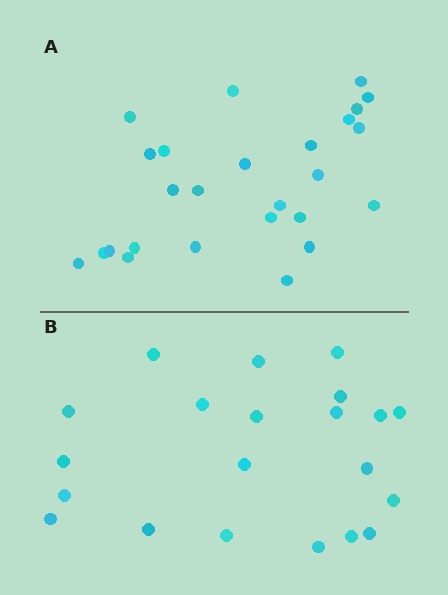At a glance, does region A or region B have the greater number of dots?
Region A (the top region) has more dots.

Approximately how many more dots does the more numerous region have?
Region A has about 5 more dots than region B.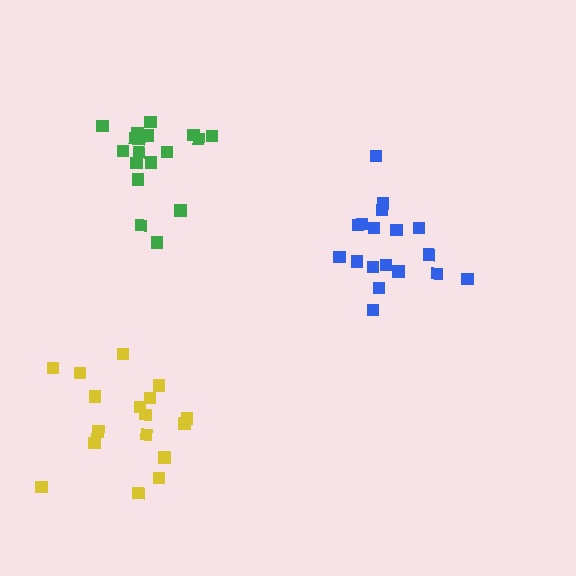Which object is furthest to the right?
The blue cluster is rightmost.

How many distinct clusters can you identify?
There are 3 distinct clusters.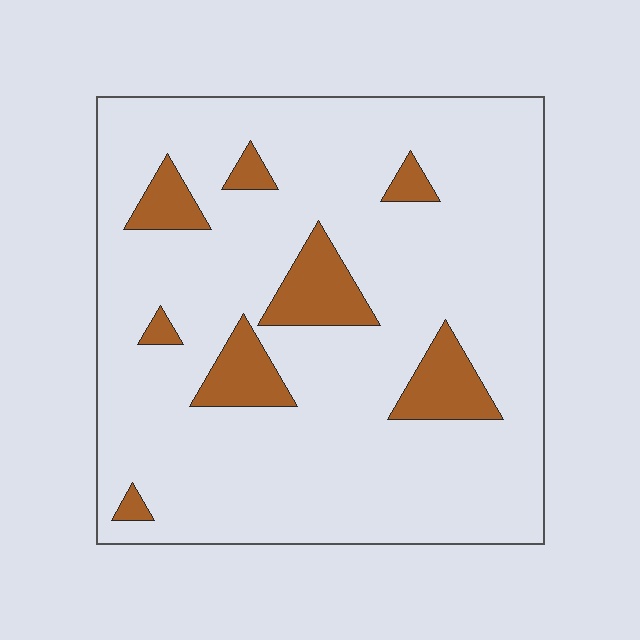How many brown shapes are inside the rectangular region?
8.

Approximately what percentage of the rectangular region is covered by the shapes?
Approximately 15%.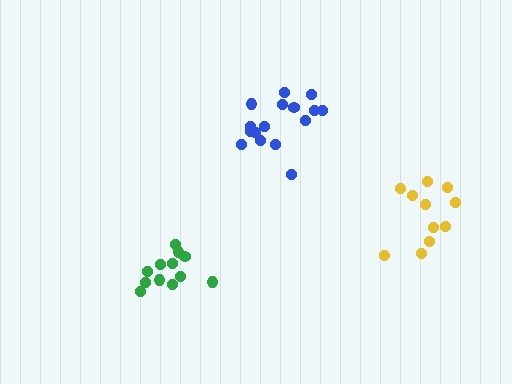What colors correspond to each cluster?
The clusters are colored: yellow, green, blue.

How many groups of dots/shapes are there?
There are 3 groups.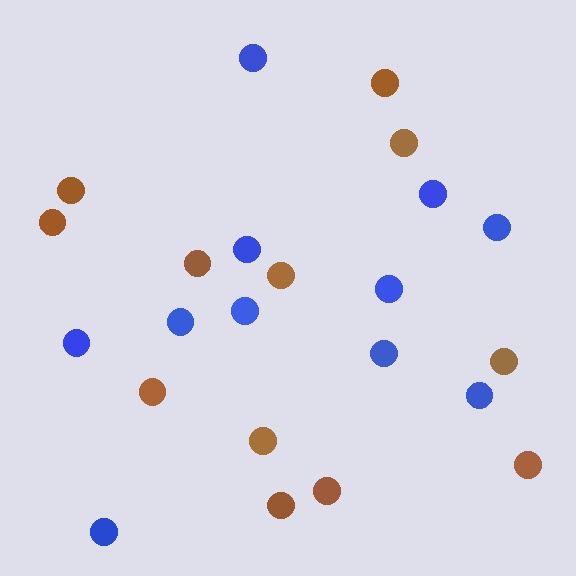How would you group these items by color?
There are 2 groups: one group of blue circles (11) and one group of brown circles (12).